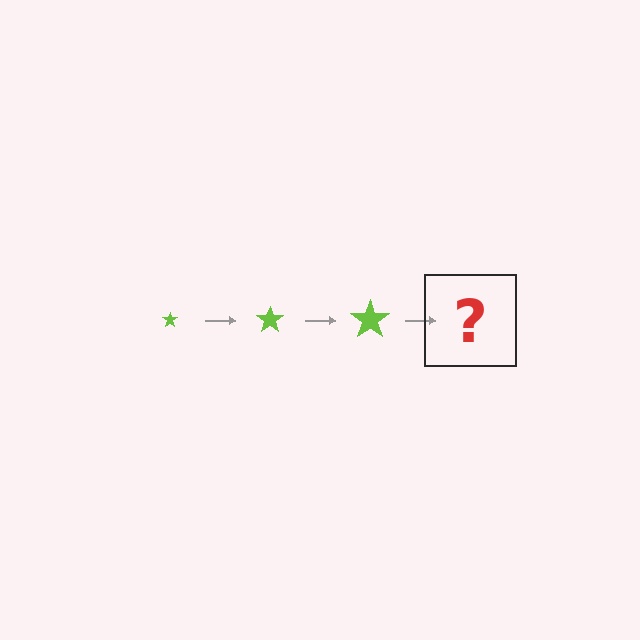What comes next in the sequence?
The next element should be a lime star, larger than the previous one.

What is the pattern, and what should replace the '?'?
The pattern is that the star gets progressively larger each step. The '?' should be a lime star, larger than the previous one.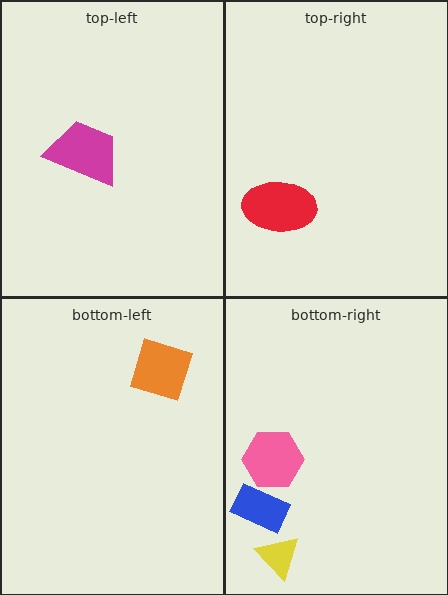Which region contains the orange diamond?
The bottom-left region.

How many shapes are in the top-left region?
1.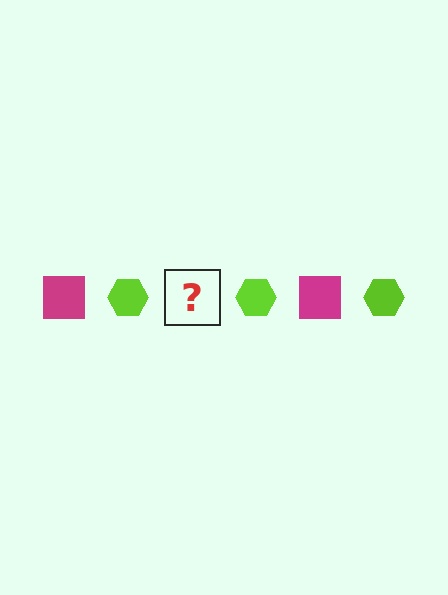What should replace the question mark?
The question mark should be replaced with a magenta square.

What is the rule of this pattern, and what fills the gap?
The rule is that the pattern alternates between magenta square and lime hexagon. The gap should be filled with a magenta square.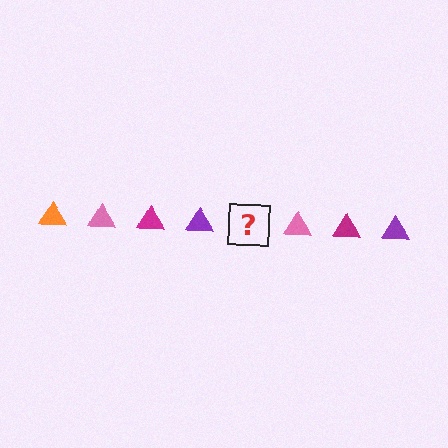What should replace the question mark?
The question mark should be replaced with an orange triangle.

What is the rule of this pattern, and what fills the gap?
The rule is that the pattern cycles through orange, pink, magenta, purple triangles. The gap should be filled with an orange triangle.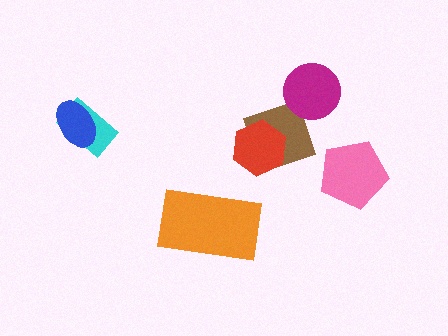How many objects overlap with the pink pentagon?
0 objects overlap with the pink pentagon.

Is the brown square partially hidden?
Yes, it is partially covered by another shape.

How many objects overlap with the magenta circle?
0 objects overlap with the magenta circle.